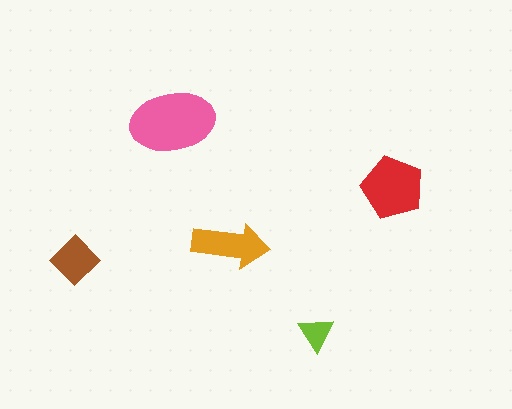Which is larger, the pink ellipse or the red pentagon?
The pink ellipse.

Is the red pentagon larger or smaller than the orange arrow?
Larger.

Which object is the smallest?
The lime triangle.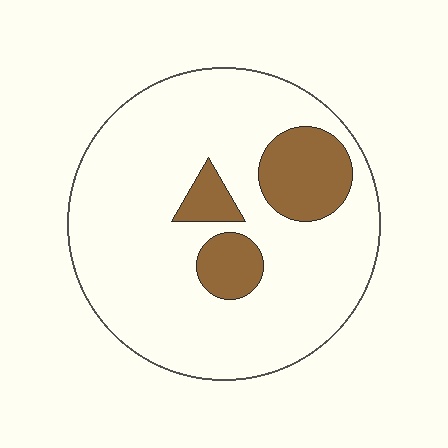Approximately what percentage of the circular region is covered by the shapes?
Approximately 15%.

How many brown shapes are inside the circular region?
3.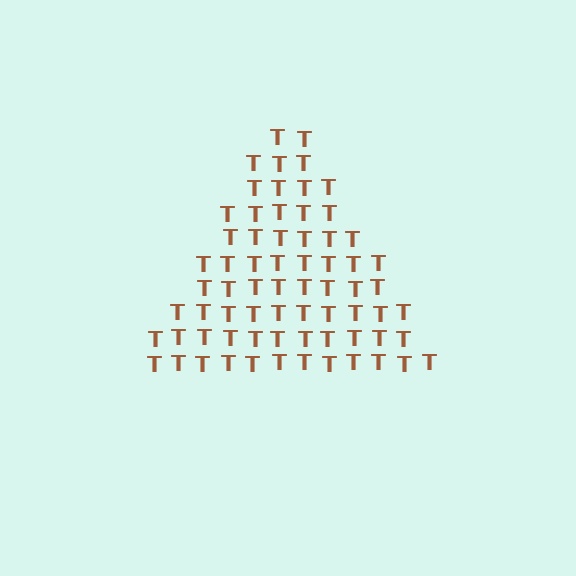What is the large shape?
The large shape is a triangle.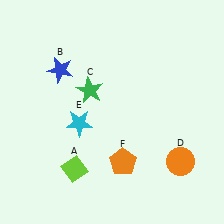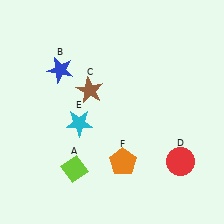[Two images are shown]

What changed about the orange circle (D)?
In Image 1, D is orange. In Image 2, it changed to red.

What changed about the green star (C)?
In Image 1, C is green. In Image 2, it changed to brown.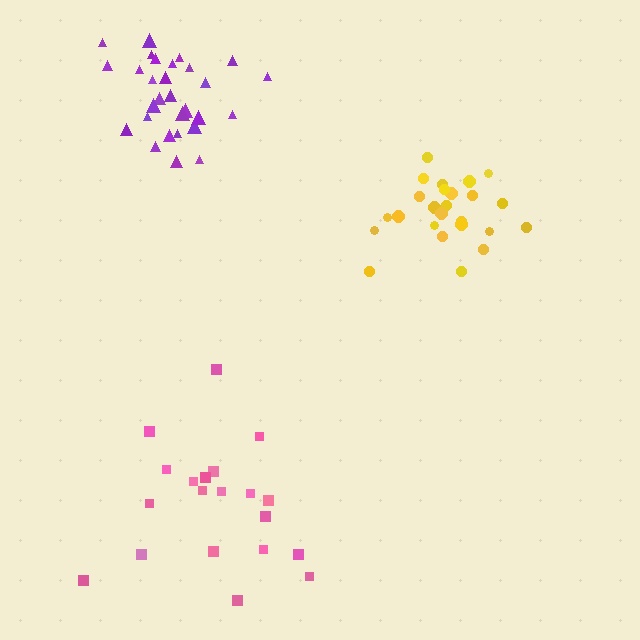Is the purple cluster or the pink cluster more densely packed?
Purple.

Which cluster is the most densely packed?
Yellow.